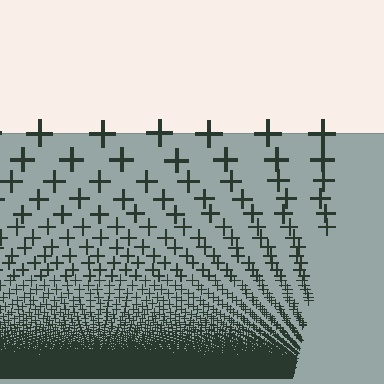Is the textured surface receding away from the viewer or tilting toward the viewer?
The surface appears to tilt toward the viewer. Texture elements get larger and sparser toward the top.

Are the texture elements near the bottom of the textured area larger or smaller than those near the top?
Smaller. The gradient is inverted — elements near the bottom are smaller and denser.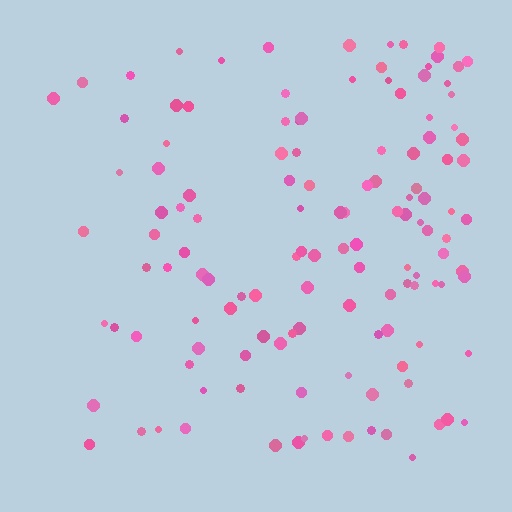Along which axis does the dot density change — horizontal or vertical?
Horizontal.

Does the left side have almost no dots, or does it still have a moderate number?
Still a moderate number, just noticeably fewer than the right.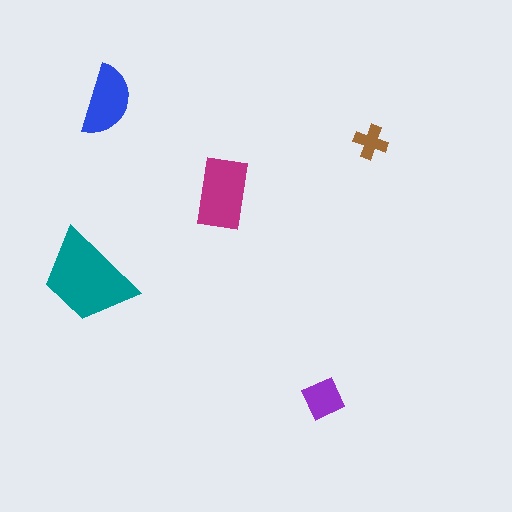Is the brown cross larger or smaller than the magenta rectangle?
Smaller.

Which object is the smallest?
The brown cross.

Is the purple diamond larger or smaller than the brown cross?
Larger.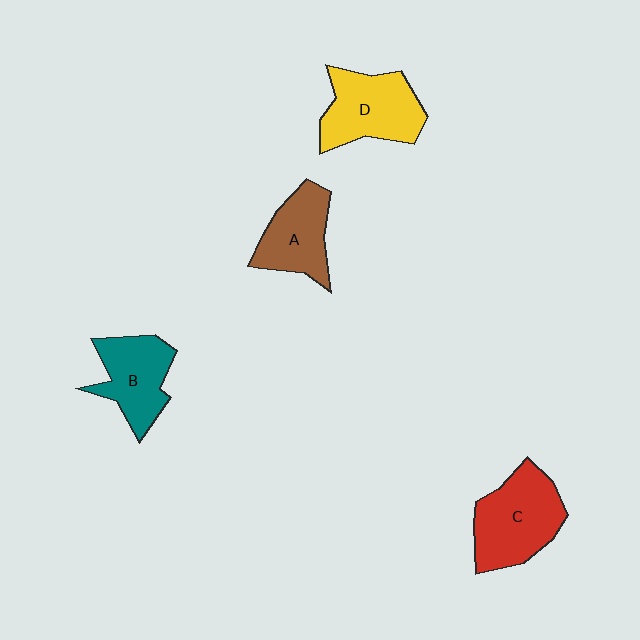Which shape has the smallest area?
Shape A (brown).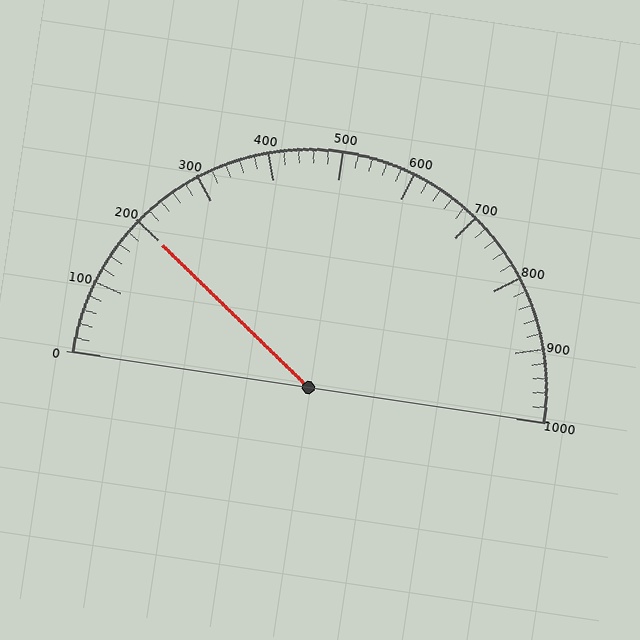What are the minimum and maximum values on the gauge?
The gauge ranges from 0 to 1000.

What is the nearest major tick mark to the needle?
The nearest major tick mark is 200.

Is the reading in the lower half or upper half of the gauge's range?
The reading is in the lower half of the range (0 to 1000).